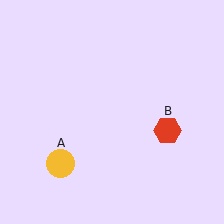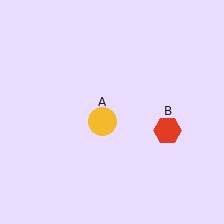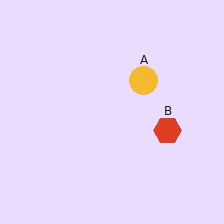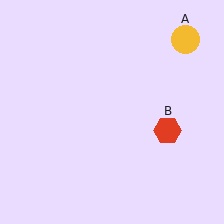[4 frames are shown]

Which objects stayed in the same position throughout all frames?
Red hexagon (object B) remained stationary.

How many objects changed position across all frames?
1 object changed position: yellow circle (object A).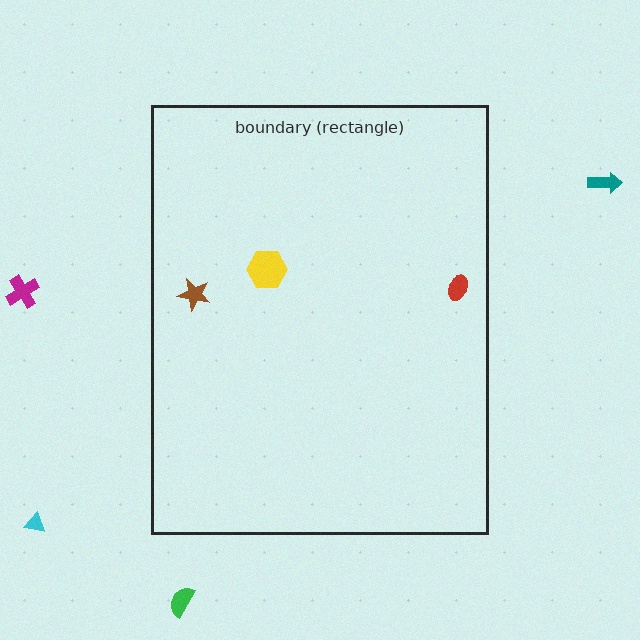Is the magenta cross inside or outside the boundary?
Outside.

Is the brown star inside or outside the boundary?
Inside.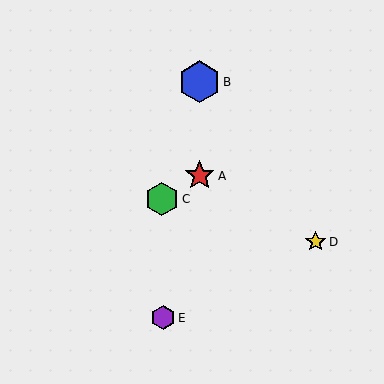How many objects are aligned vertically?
2 objects (A, B) are aligned vertically.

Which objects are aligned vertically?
Objects A, B are aligned vertically.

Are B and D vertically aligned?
No, B is at x≈200 and D is at x≈316.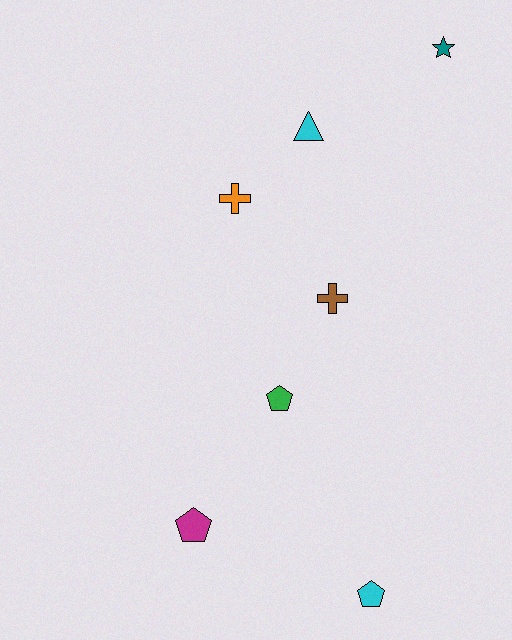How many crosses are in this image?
There are 2 crosses.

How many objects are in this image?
There are 7 objects.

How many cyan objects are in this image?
There are 2 cyan objects.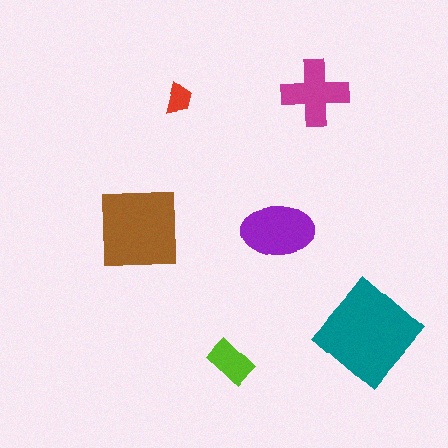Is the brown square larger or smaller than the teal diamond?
Smaller.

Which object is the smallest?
The red trapezoid.